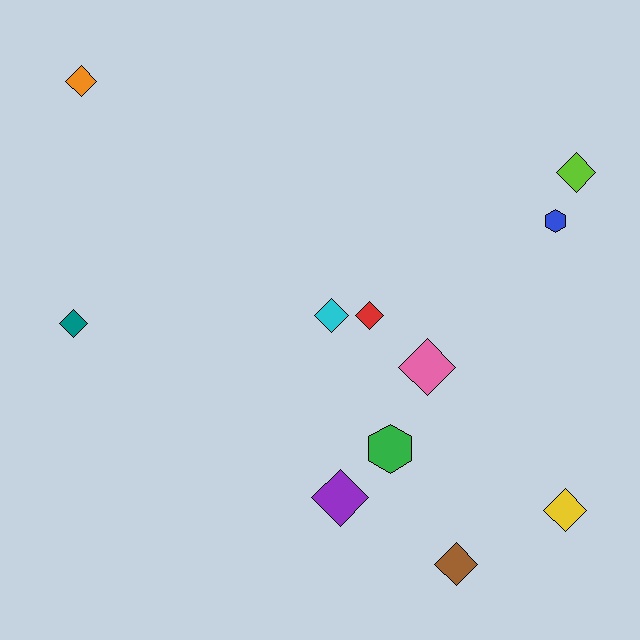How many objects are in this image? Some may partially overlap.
There are 11 objects.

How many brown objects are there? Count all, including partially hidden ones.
There is 1 brown object.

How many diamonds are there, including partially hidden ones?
There are 9 diamonds.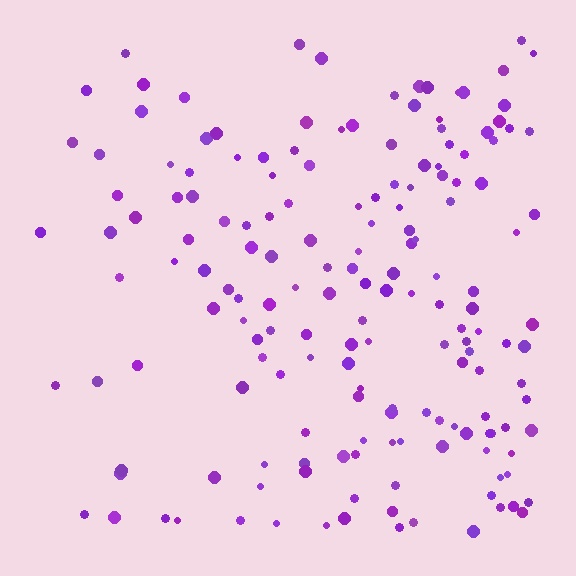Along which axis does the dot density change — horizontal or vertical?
Horizontal.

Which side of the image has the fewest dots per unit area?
The left.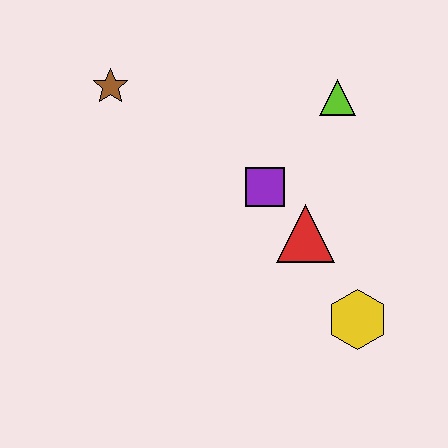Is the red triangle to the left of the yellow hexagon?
Yes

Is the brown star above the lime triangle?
Yes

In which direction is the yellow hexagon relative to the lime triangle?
The yellow hexagon is below the lime triangle.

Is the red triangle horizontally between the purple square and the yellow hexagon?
Yes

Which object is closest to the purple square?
The red triangle is closest to the purple square.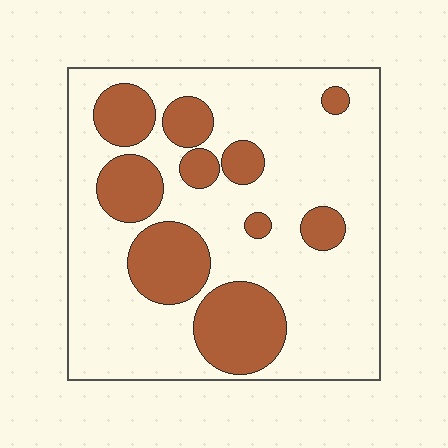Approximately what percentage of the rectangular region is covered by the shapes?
Approximately 30%.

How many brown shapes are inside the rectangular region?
10.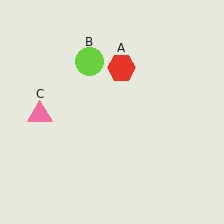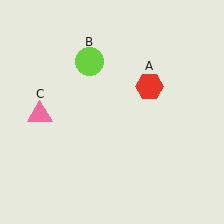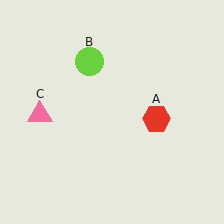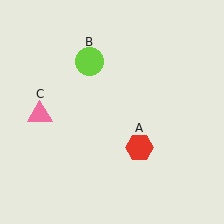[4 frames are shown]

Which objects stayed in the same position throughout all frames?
Lime circle (object B) and pink triangle (object C) remained stationary.